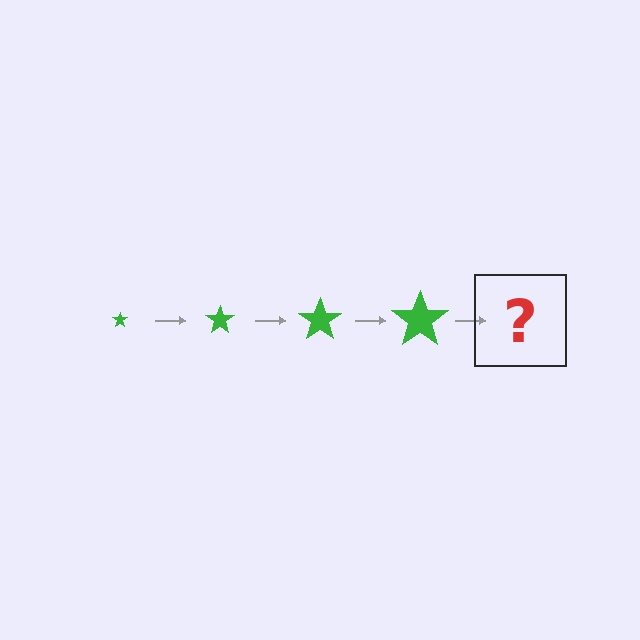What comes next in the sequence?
The next element should be a green star, larger than the previous one.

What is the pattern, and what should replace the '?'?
The pattern is that the star gets progressively larger each step. The '?' should be a green star, larger than the previous one.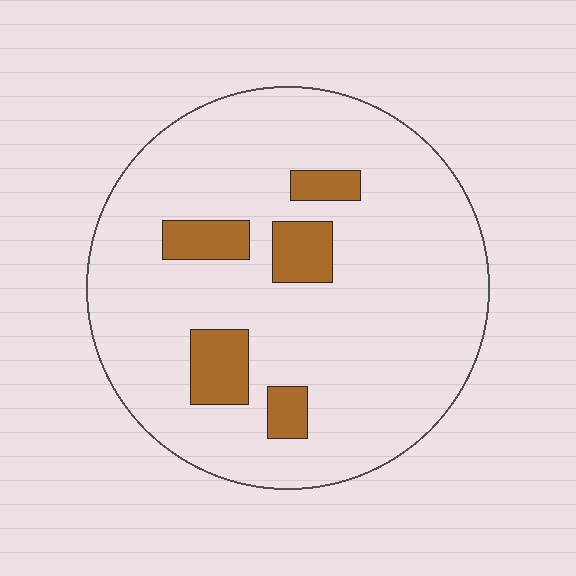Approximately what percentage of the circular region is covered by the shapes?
Approximately 15%.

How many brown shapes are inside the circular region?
5.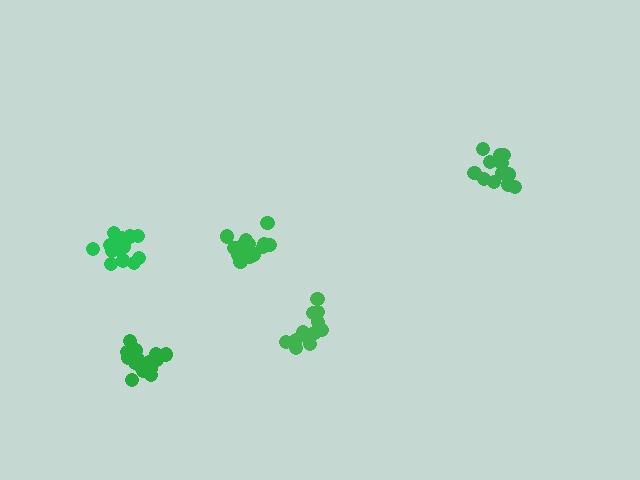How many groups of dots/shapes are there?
There are 5 groups.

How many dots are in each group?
Group 1: 14 dots, Group 2: 18 dots, Group 3: 13 dots, Group 4: 18 dots, Group 5: 15 dots (78 total).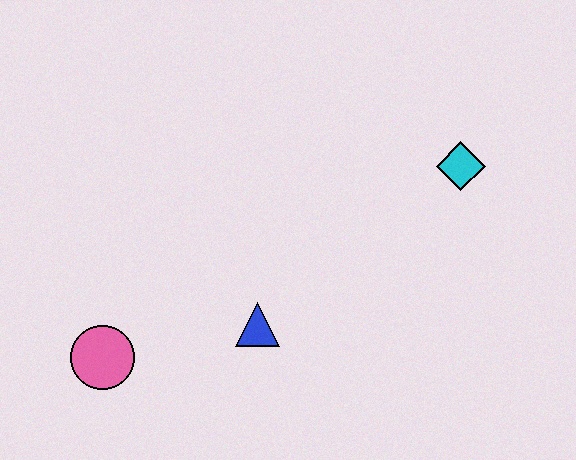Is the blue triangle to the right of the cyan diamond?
No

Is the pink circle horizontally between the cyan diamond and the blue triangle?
No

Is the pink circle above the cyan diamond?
No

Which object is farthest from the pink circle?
The cyan diamond is farthest from the pink circle.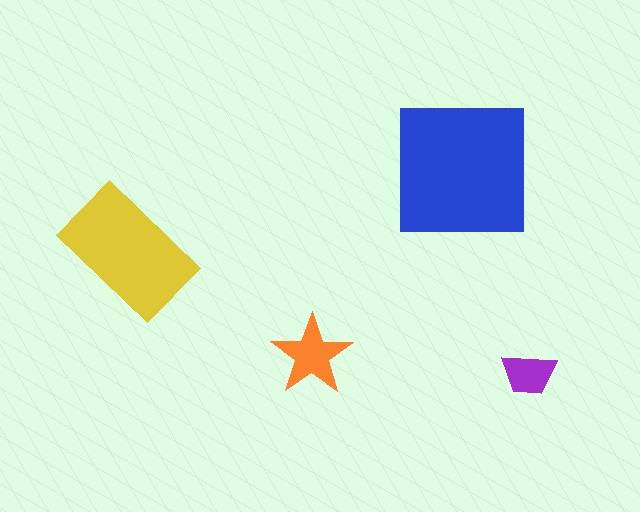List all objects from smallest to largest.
The purple trapezoid, the orange star, the yellow rectangle, the blue square.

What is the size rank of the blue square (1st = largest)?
1st.